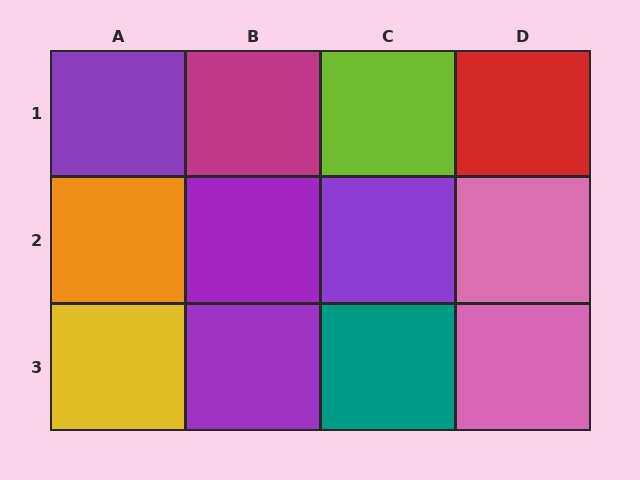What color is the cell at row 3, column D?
Pink.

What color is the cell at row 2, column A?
Orange.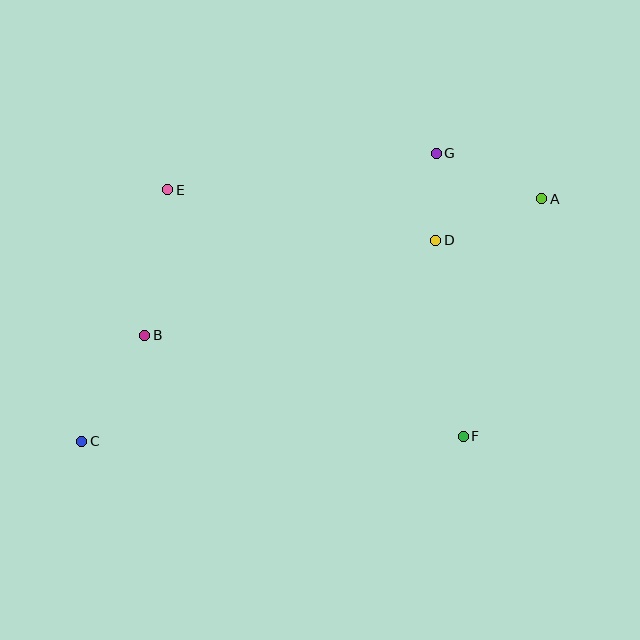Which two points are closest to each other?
Points D and G are closest to each other.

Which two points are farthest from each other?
Points A and C are farthest from each other.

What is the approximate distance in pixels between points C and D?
The distance between C and D is approximately 407 pixels.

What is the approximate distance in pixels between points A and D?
The distance between A and D is approximately 114 pixels.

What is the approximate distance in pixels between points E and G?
The distance between E and G is approximately 271 pixels.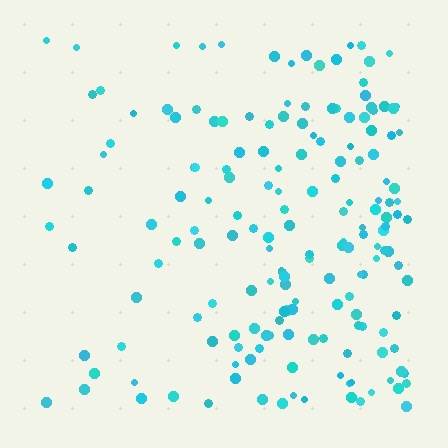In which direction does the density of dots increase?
From left to right, with the right side densest.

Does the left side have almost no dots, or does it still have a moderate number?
Still a moderate number, just noticeably fewer than the right.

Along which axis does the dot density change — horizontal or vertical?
Horizontal.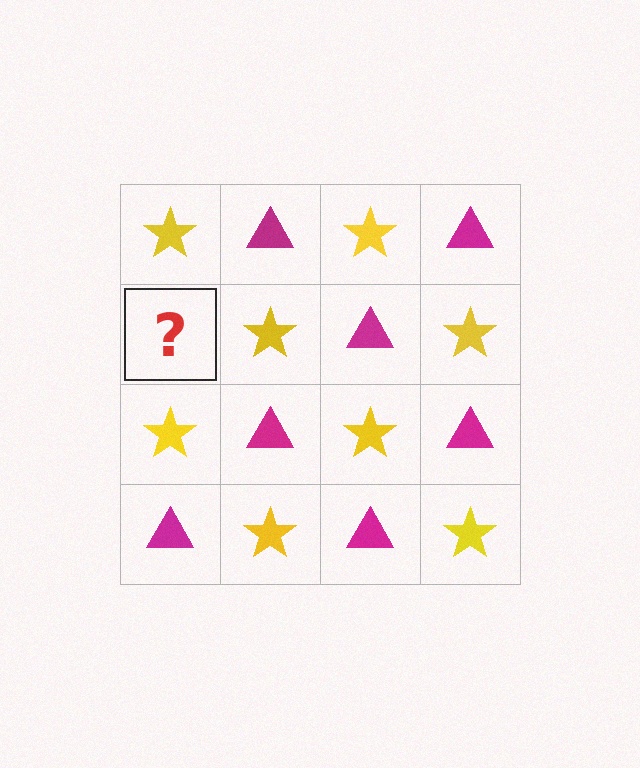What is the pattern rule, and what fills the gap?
The rule is that it alternates yellow star and magenta triangle in a checkerboard pattern. The gap should be filled with a magenta triangle.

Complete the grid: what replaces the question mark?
The question mark should be replaced with a magenta triangle.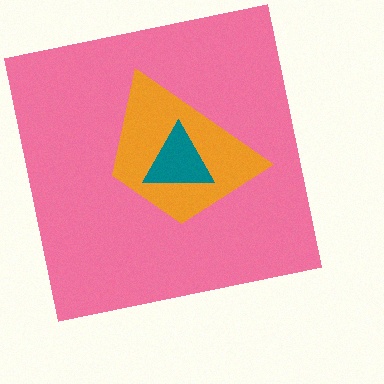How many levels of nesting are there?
3.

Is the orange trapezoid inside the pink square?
Yes.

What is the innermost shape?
The teal triangle.